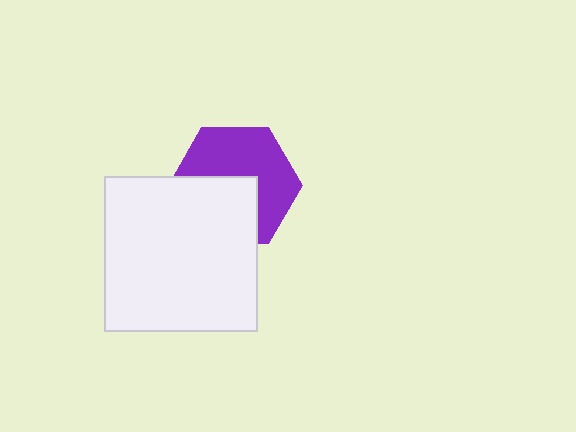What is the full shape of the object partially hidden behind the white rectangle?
The partially hidden object is a purple hexagon.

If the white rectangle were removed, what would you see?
You would see the complete purple hexagon.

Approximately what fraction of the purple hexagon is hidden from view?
Roughly 43% of the purple hexagon is hidden behind the white rectangle.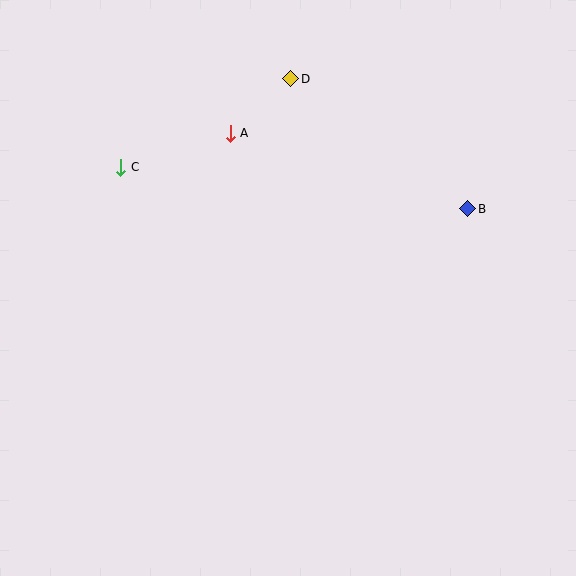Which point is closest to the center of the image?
Point A at (230, 133) is closest to the center.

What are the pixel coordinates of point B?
Point B is at (468, 209).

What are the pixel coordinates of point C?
Point C is at (121, 167).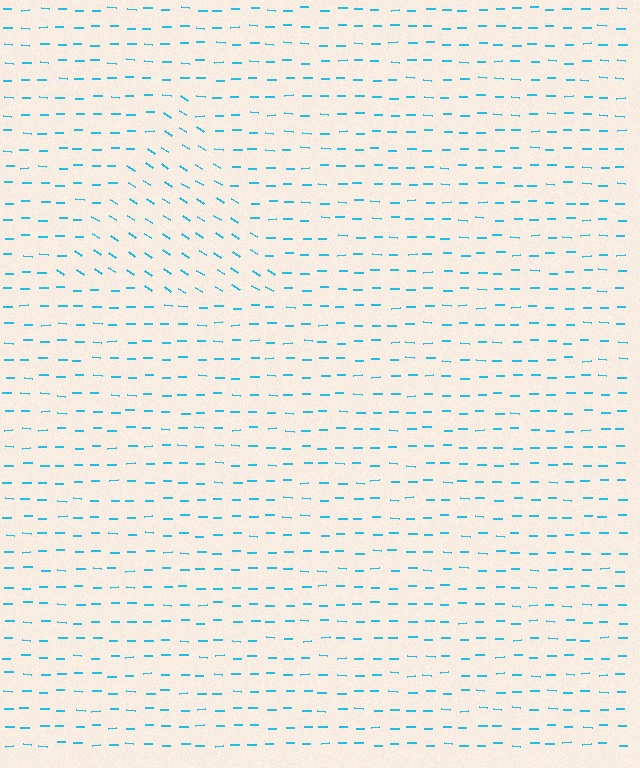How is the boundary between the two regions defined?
The boundary is defined purely by a change in line orientation (approximately 33 degrees difference). All lines are the same color and thickness.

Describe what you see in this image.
The image is filled with small cyan line segments. A triangle region in the image has lines oriented differently from the surrounding lines, creating a visible texture boundary.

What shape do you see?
I see a triangle.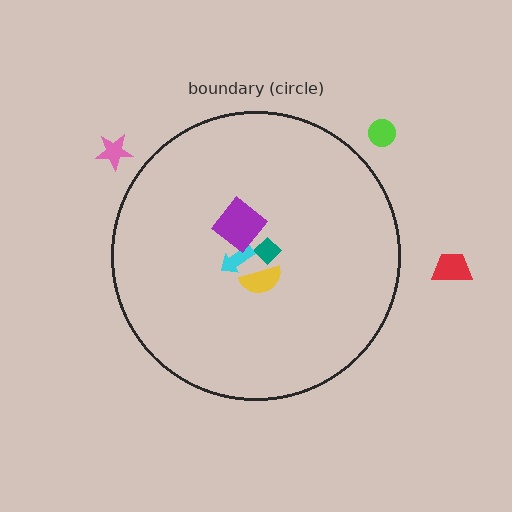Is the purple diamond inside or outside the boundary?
Inside.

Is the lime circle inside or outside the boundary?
Outside.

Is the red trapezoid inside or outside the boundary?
Outside.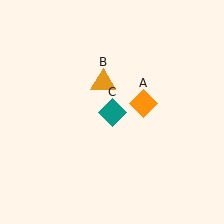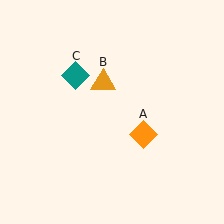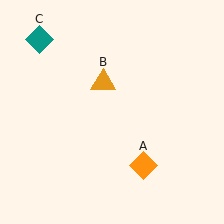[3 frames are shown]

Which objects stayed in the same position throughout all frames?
Orange triangle (object B) remained stationary.